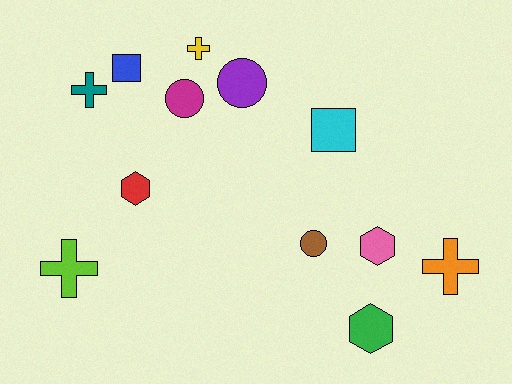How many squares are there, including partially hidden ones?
There are 2 squares.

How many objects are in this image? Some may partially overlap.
There are 12 objects.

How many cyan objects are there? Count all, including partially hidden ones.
There is 1 cyan object.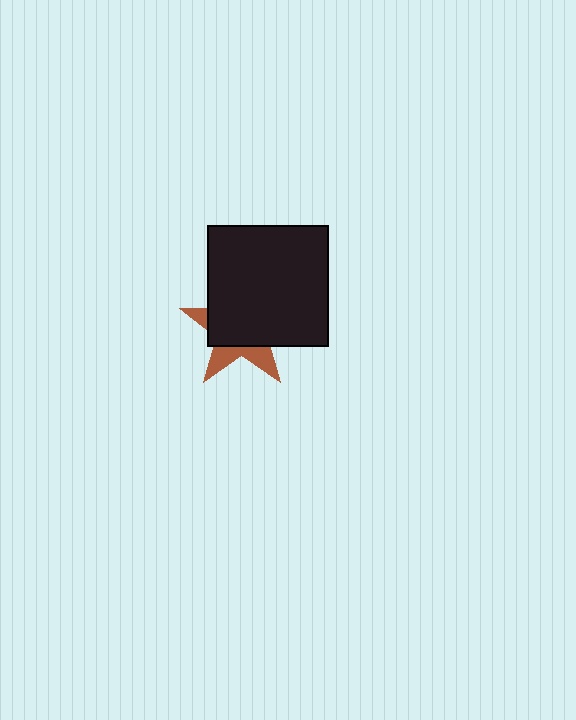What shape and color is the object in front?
The object in front is a black square.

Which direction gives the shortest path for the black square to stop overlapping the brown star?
Moving toward the upper-right gives the shortest separation.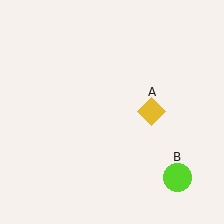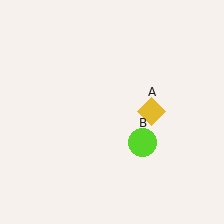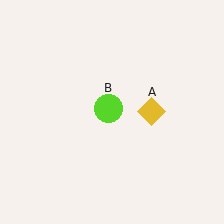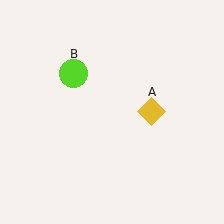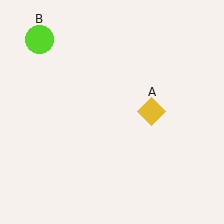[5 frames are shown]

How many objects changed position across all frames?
1 object changed position: lime circle (object B).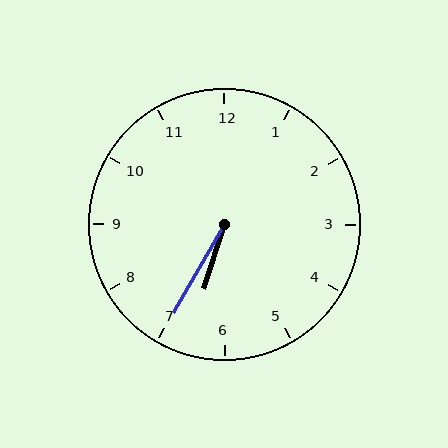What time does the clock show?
6:35.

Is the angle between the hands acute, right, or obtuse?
It is acute.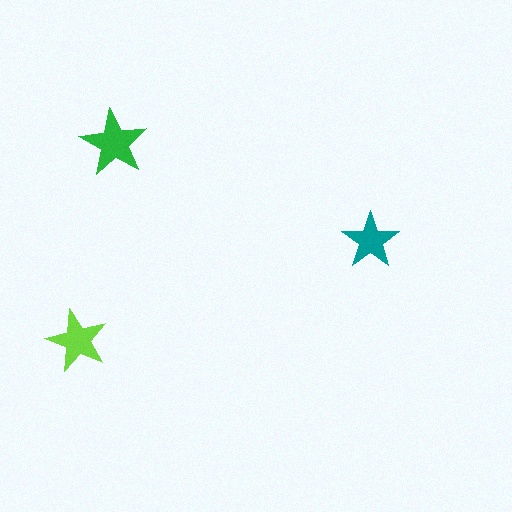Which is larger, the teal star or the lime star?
The lime one.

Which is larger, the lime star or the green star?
The green one.